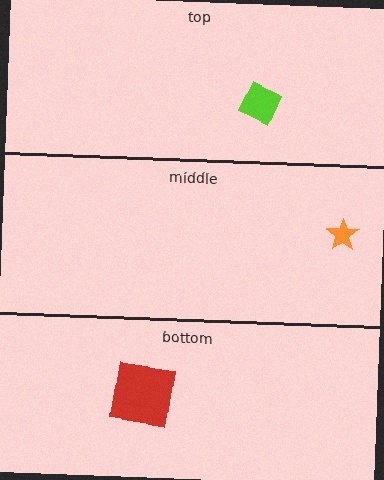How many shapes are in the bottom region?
1.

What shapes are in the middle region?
The orange star.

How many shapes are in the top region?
1.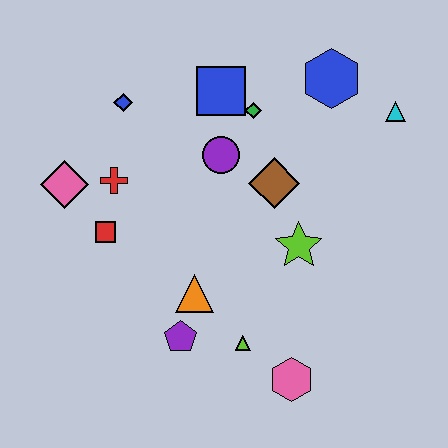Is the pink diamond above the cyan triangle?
No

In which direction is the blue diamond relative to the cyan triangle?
The blue diamond is to the left of the cyan triangle.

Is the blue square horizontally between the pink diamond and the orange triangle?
No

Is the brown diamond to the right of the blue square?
Yes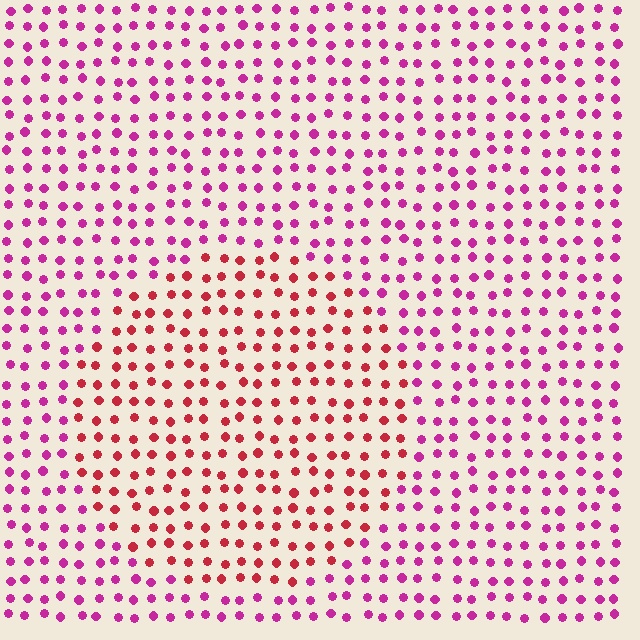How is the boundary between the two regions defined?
The boundary is defined purely by a slight shift in hue (about 38 degrees). Spacing, size, and orientation are identical on both sides.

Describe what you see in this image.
The image is filled with small magenta elements in a uniform arrangement. A circle-shaped region is visible where the elements are tinted to a slightly different hue, forming a subtle color boundary.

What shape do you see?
I see a circle.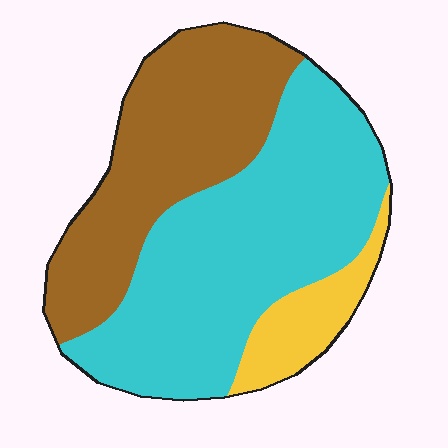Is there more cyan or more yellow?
Cyan.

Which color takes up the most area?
Cyan, at roughly 55%.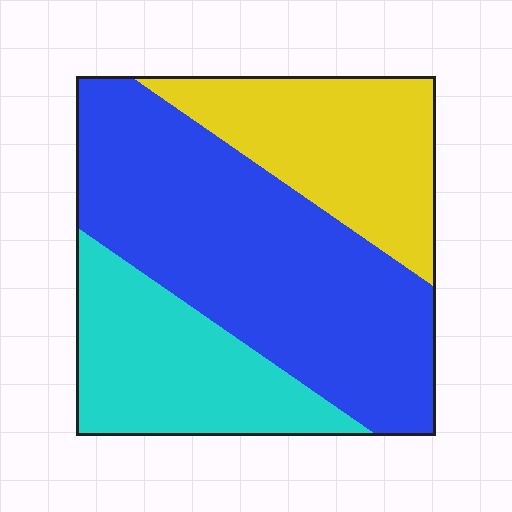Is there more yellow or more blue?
Blue.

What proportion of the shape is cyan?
Cyan covers roughly 25% of the shape.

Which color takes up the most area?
Blue, at roughly 50%.